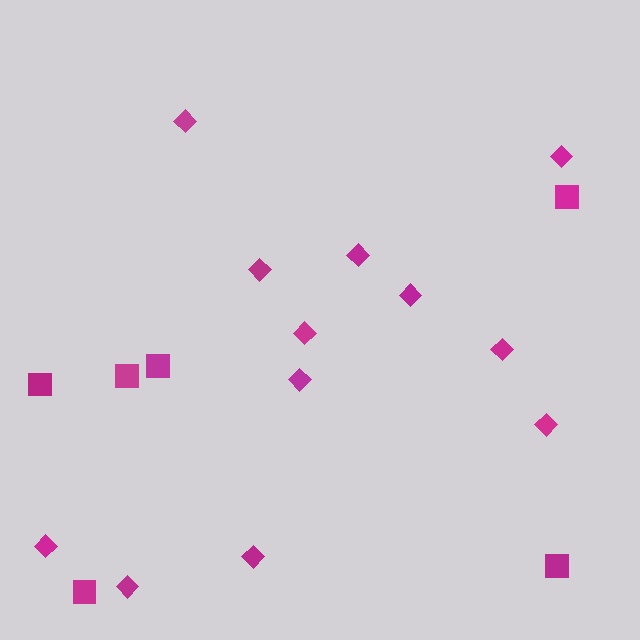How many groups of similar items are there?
There are 2 groups: one group of diamonds (12) and one group of squares (6).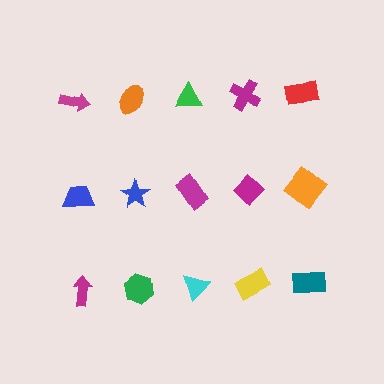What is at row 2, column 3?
A magenta rectangle.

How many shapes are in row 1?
5 shapes.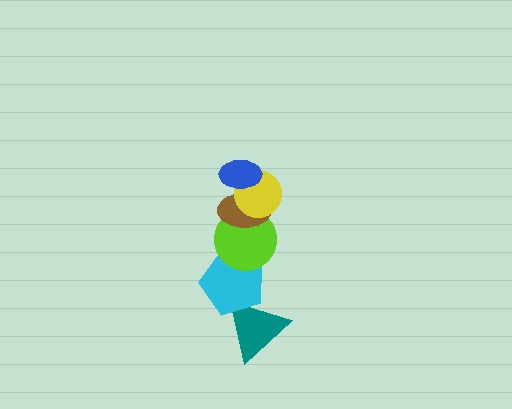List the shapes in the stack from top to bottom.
From top to bottom: the blue ellipse, the yellow circle, the brown ellipse, the lime circle, the cyan pentagon, the teal triangle.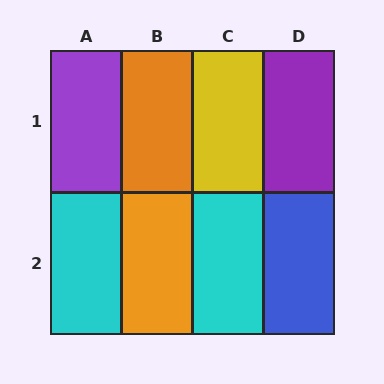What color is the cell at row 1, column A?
Purple.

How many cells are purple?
2 cells are purple.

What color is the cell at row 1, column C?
Yellow.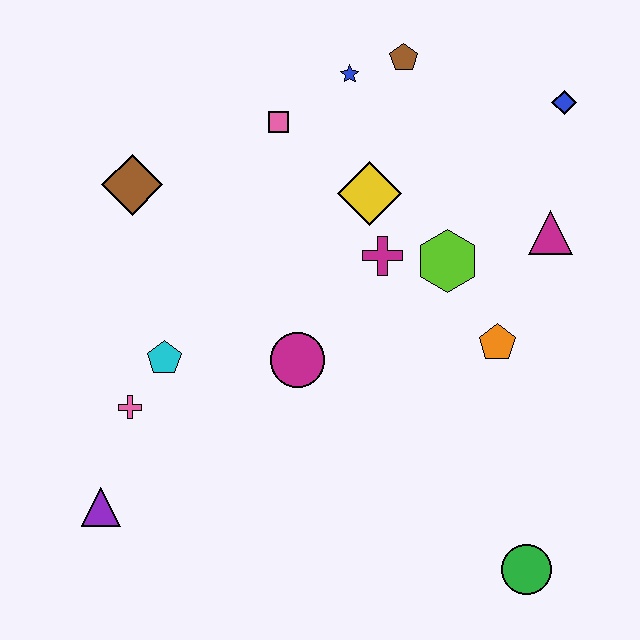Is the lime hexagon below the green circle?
No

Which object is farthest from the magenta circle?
The blue diamond is farthest from the magenta circle.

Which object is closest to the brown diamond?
The pink square is closest to the brown diamond.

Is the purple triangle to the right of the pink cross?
No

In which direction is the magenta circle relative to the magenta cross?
The magenta circle is below the magenta cross.